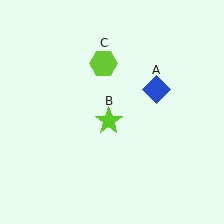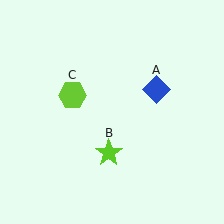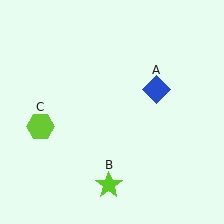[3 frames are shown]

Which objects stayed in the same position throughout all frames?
Blue diamond (object A) remained stationary.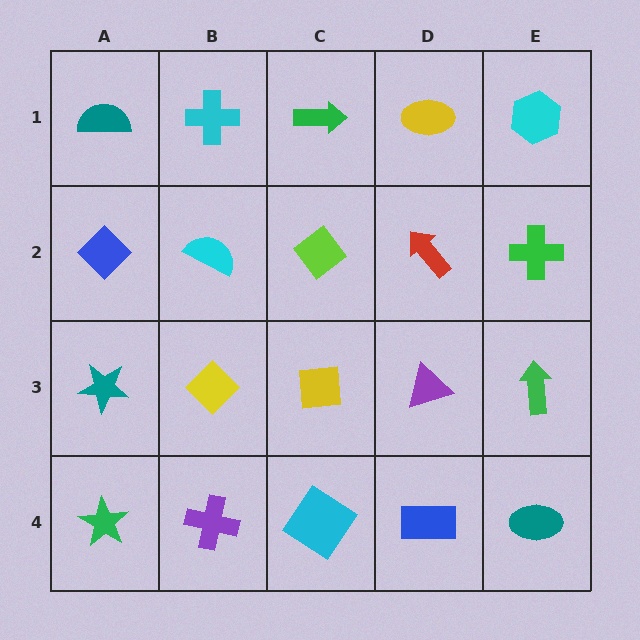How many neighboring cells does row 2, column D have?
4.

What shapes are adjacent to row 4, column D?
A purple triangle (row 3, column D), a cyan diamond (row 4, column C), a teal ellipse (row 4, column E).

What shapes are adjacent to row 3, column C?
A lime diamond (row 2, column C), a cyan diamond (row 4, column C), a yellow diamond (row 3, column B), a purple triangle (row 3, column D).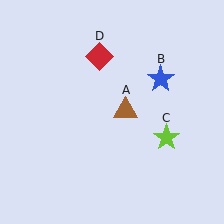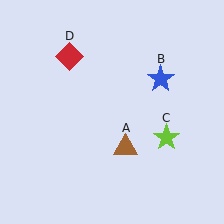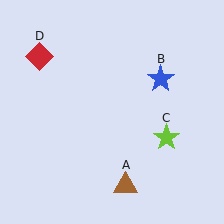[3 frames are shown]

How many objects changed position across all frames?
2 objects changed position: brown triangle (object A), red diamond (object D).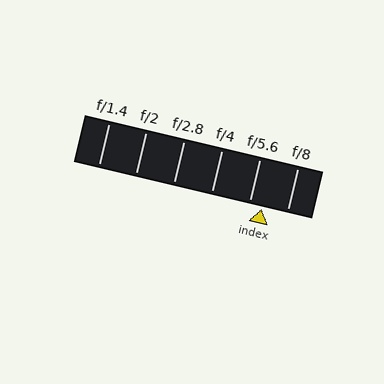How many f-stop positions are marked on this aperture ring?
There are 6 f-stop positions marked.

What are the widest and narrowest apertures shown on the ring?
The widest aperture shown is f/1.4 and the narrowest is f/8.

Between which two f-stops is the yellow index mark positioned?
The index mark is between f/5.6 and f/8.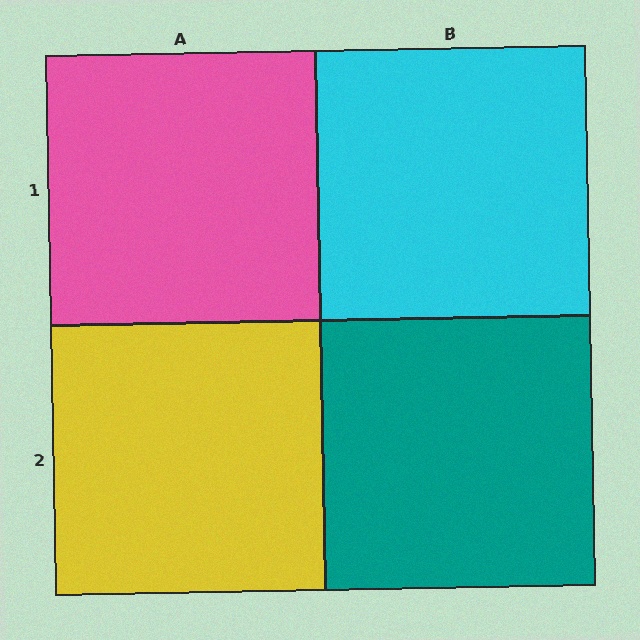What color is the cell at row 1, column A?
Pink.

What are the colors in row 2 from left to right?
Yellow, teal.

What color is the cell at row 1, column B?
Cyan.